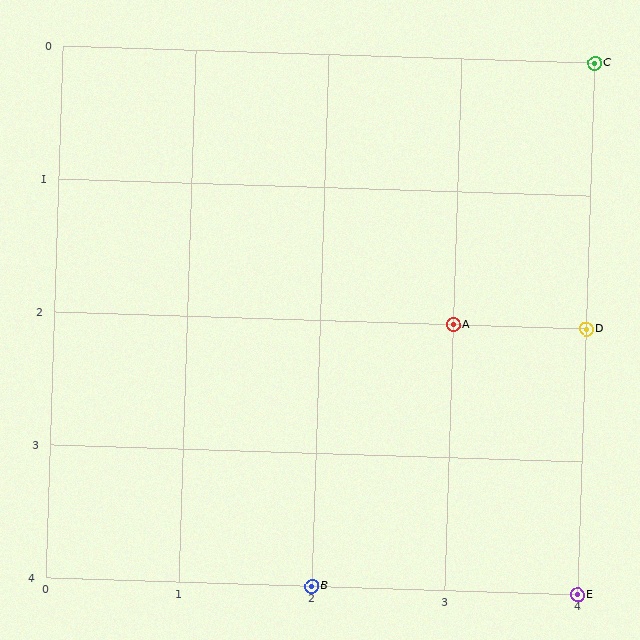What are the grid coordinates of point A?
Point A is at grid coordinates (3, 2).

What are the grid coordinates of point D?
Point D is at grid coordinates (4, 2).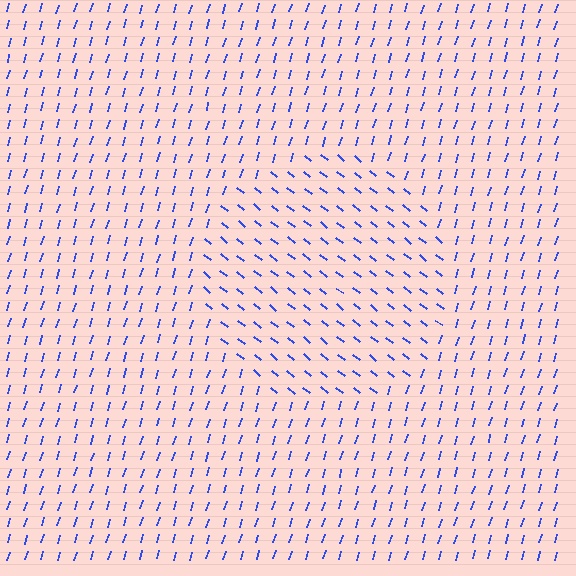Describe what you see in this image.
The image is filled with small blue line segments. A circle region in the image has lines oriented differently from the surrounding lines, creating a visible texture boundary.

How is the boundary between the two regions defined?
The boundary is defined purely by a change in line orientation (approximately 67 degrees difference). All lines are the same color and thickness.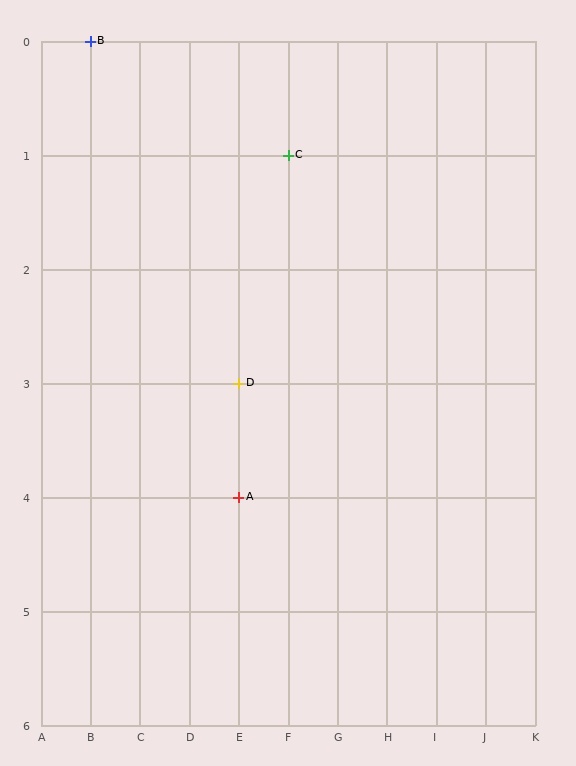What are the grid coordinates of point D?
Point D is at grid coordinates (E, 3).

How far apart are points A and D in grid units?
Points A and D are 1 row apart.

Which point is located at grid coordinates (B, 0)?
Point B is at (B, 0).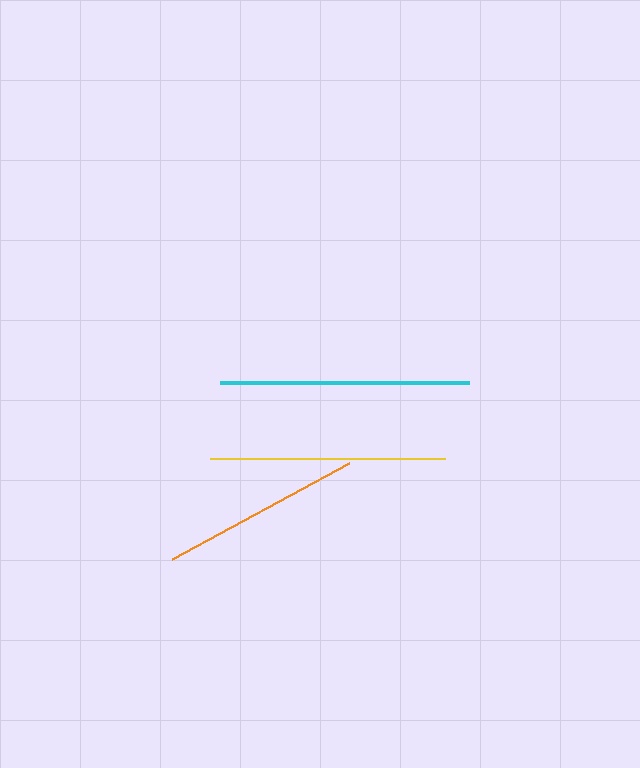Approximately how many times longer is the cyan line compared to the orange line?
The cyan line is approximately 1.2 times the length of the orange line.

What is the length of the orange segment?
The orange segment is approximately 201 pixels long.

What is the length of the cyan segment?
The cyan segment is approximately 249 pixels long.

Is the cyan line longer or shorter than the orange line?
The cyan line is longer than the orange line.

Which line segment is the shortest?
The orange line is the shortest at approximately 201 pixels.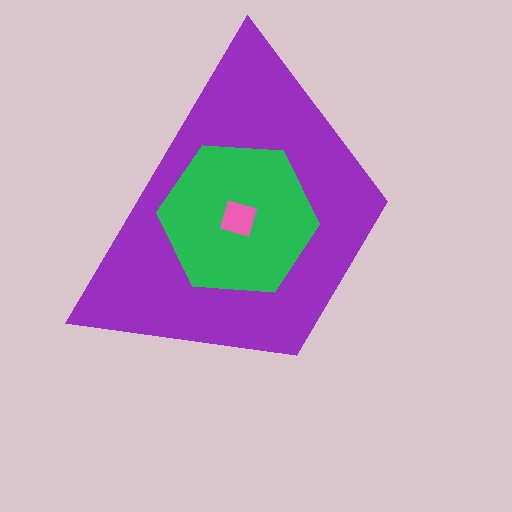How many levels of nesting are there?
3.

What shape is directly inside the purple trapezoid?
The green hexagon.